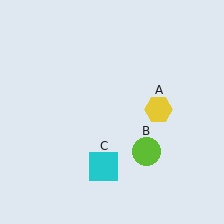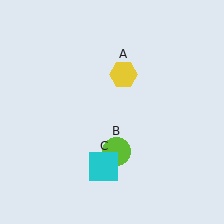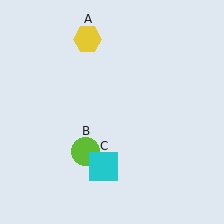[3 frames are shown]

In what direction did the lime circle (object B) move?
The lime circle (object B) moved left.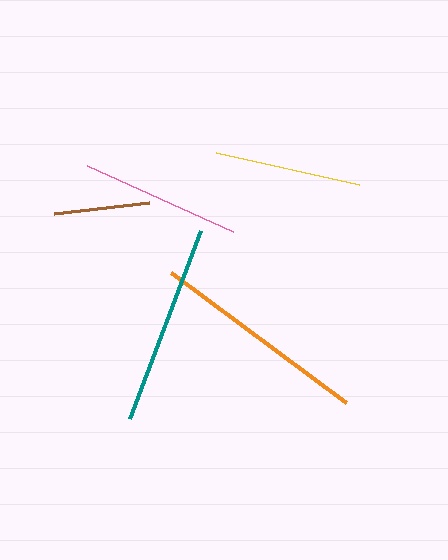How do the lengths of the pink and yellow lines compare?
The pink and yellow lines are approximately the same length.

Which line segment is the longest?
The orange line is the longest at approximately 218 pixels.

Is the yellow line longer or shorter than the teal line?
The teal line is longer than the yellow line.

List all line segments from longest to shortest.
From longest to shortest: orange, teal, pink, yellow, brown.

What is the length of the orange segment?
The orange segment is approximately 218 pixels long.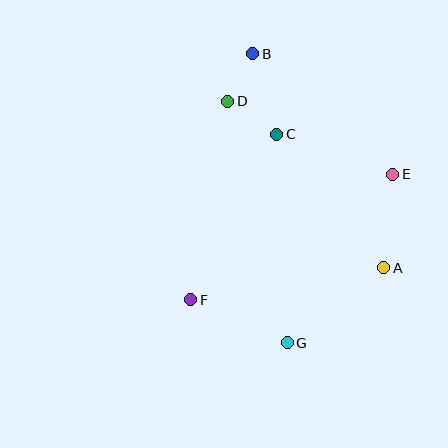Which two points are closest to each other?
Points B and D are closest to each other.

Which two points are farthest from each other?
Points B and G are farthest from each other.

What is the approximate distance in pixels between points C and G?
The distance between C and G is approximately 209 pixels.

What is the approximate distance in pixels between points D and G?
The distance between D and G is approximately 248 pixels.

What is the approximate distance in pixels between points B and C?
The distance between B and C is approximately 84 pixels.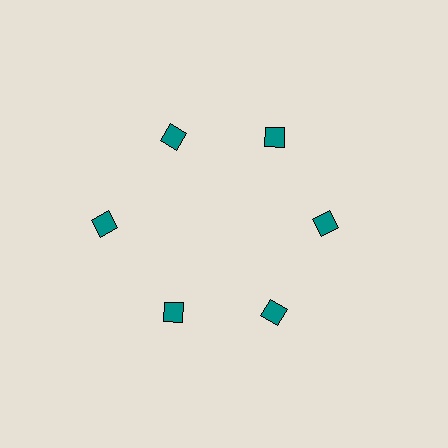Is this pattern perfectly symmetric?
No. The 6 teal squares are arranged in a ring, but one element near the 9 o'clock position is pushed outward from the center, breaking the 6-fold rotational symmetry.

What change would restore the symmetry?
The symmetry would be restored by moving it inward, back onto the ring so that all 6 squares sit at equal angles and equal distance from the center.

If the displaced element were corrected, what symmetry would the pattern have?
It would have 6-fold rotational symmetry — the pattern would map onto itself every 60 degrees.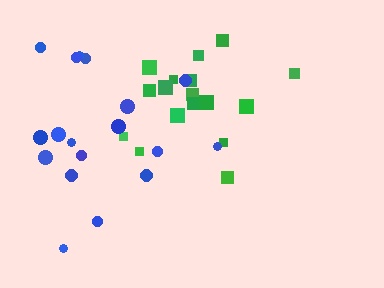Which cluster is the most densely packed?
Green.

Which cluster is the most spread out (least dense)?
Blue.